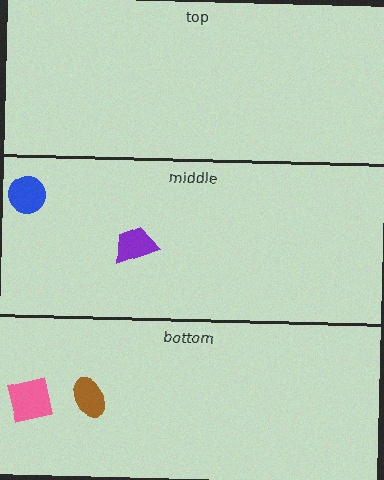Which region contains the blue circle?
The middle region.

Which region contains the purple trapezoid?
The middle region.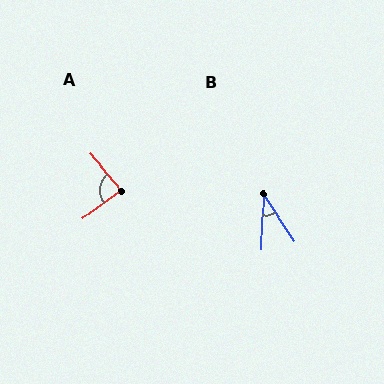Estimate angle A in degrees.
Approximately 86 degrees.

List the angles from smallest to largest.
B (36°), A (86°).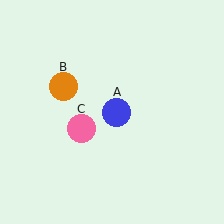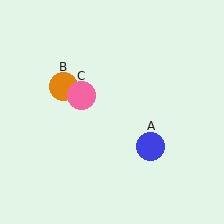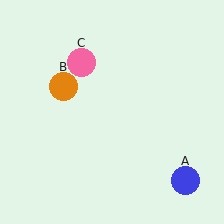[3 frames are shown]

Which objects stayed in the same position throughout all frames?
Orange circle (object B) remained stationary.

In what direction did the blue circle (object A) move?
The blue circle (object A) moved down and to the right.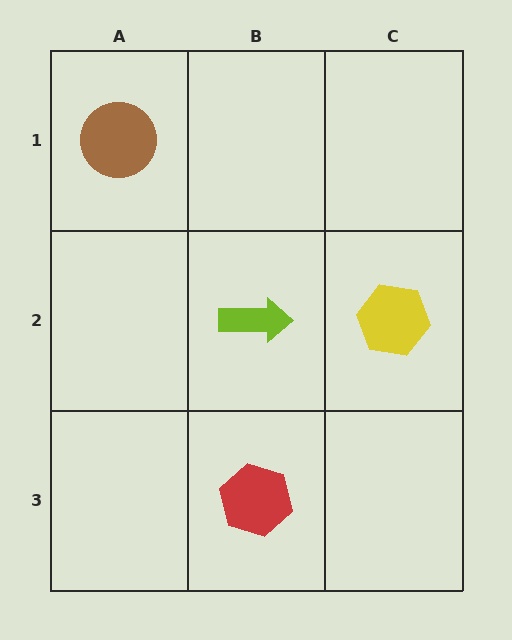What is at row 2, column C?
A yellow hexagon.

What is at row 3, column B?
A red hexagon.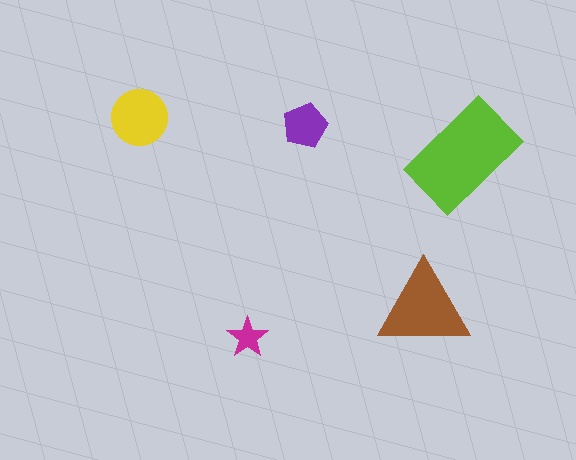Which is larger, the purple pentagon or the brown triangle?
The brown triangle.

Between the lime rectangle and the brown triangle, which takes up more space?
The lime rectangle.